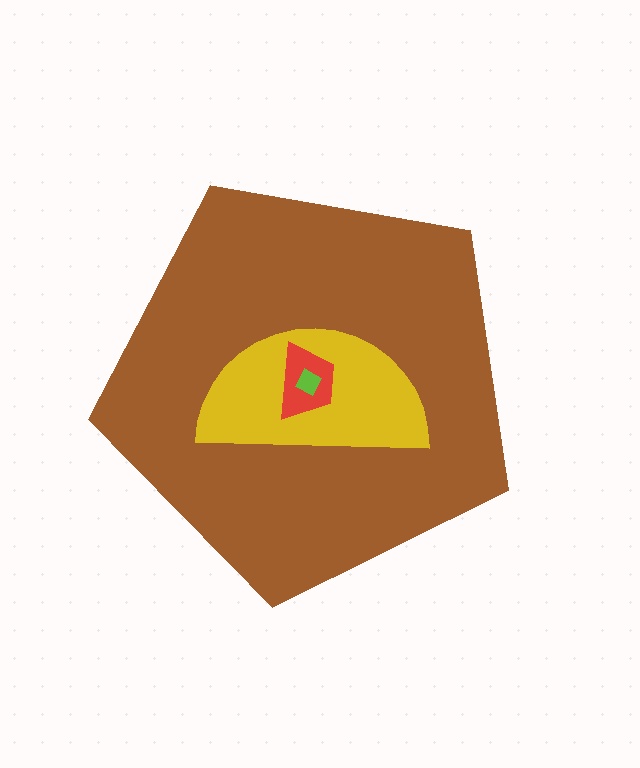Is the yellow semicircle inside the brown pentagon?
Yes.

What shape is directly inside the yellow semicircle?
The red trapezoid.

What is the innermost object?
The lime square.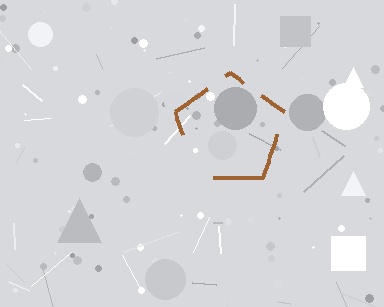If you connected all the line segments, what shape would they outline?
They would outline a pentagon.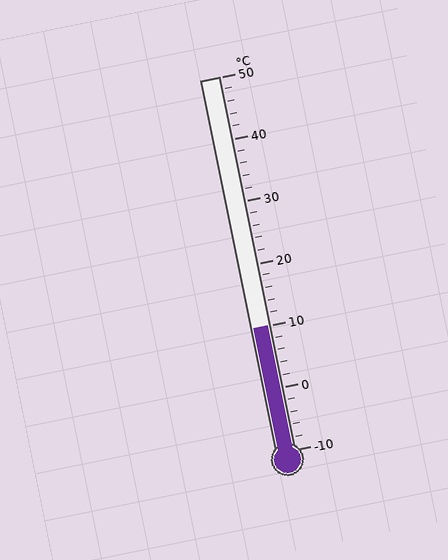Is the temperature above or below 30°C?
The temperature is below 30°C.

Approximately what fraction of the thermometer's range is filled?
The thermometer is filled to approximately 35% of its range.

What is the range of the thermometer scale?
The thermometer scale ranges from -10°C to 50°C.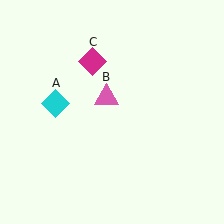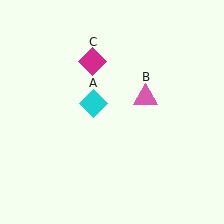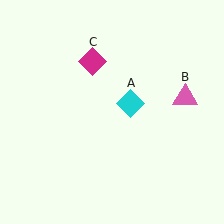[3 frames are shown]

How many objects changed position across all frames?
2 objects changed position: cyan diamond (object A), pink triangle (object B).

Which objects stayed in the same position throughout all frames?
Magenta diamond (object C) remained stationary.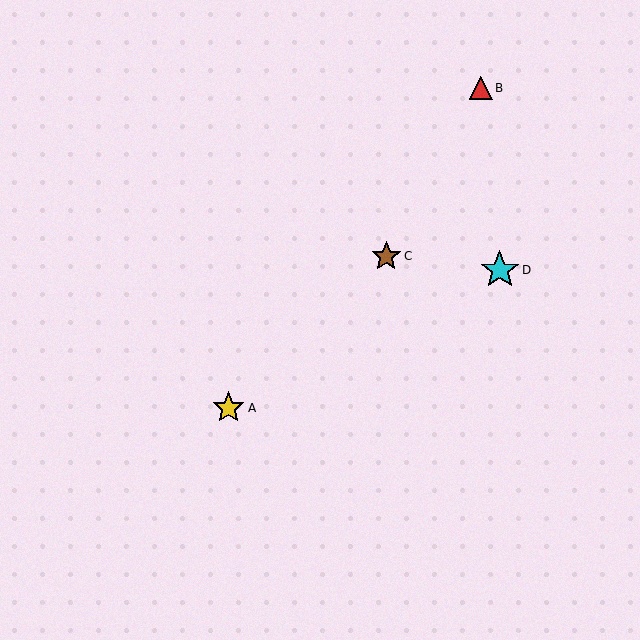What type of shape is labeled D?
Shape D is a cyan star.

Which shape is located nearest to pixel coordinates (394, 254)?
The brown star (labeled C) at (386, 256) is nearest to that location.